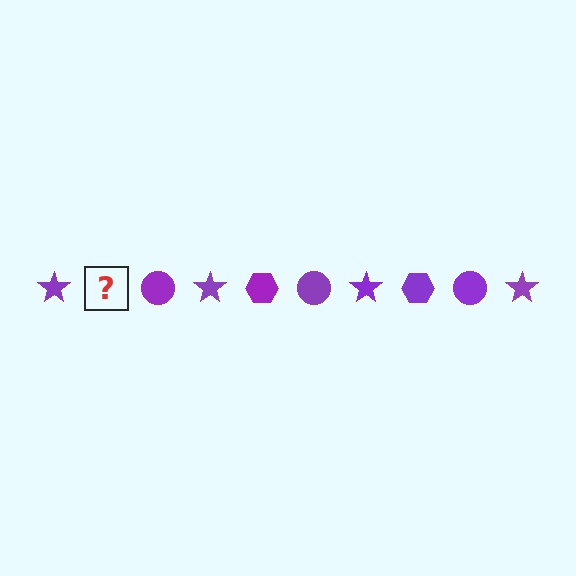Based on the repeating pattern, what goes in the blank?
The blank should be a purple hexagon.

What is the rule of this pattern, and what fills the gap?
The rule is that the pattern cycles through star, hexagon, circle shapes in purple. The gap should be filled with a purple hexagon.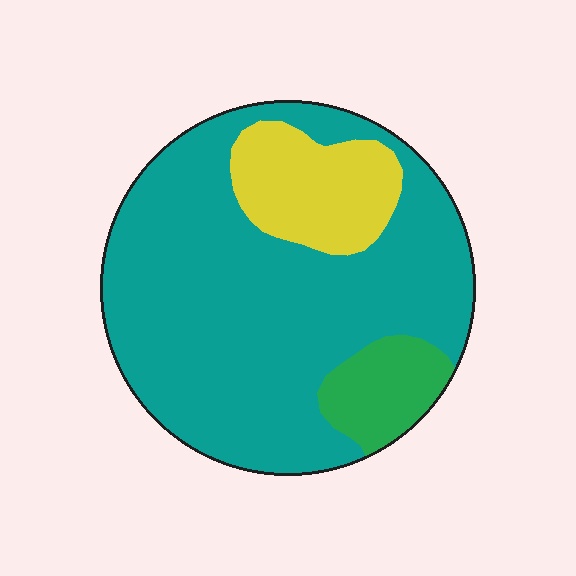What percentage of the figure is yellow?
Yellow covers about 15% of the figure.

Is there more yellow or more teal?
Teal.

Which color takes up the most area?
Teal, at roughly 75%.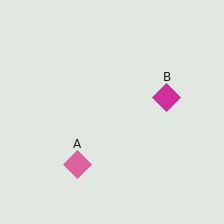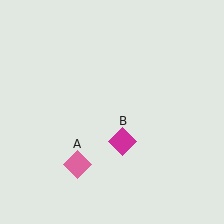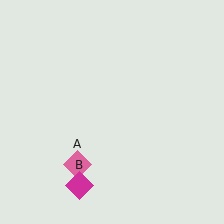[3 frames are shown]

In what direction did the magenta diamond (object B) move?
The magenta diamond (object B) moved down and to the left.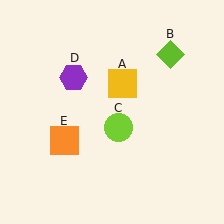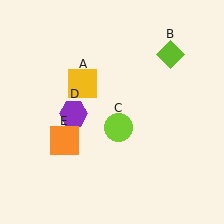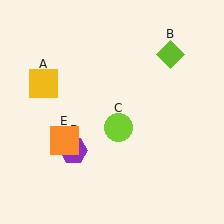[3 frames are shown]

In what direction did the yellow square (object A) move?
The yellow square (object A) moved left.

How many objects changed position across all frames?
2 objects changed position: yellow square (object A), purple hexagon (object D).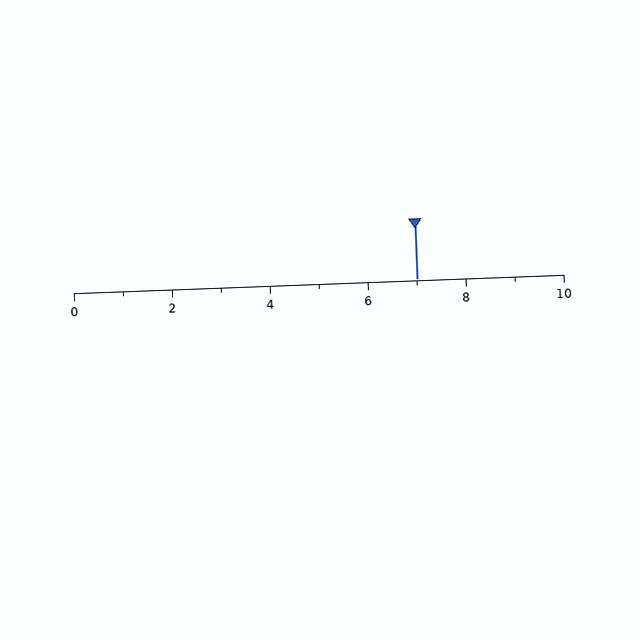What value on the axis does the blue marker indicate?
The marker indicates approximately 7.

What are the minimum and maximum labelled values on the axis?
The axis runs from 0 to 10.